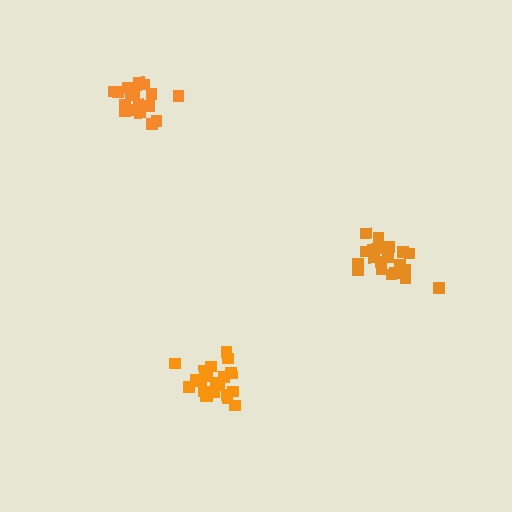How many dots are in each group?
Group 1: 18 dots, Group 2: 20 dots, Group 3: 21 dots (59 total).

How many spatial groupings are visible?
There are 3 spatial groupings.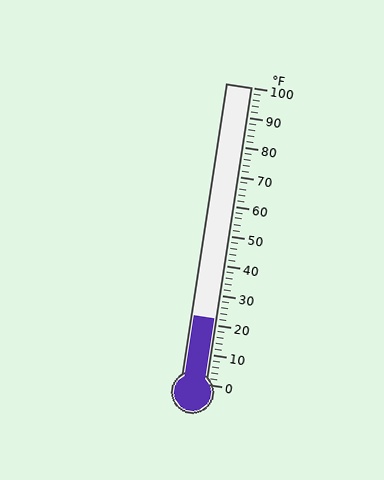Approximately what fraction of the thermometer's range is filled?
The thermometer is filled to approximately 20% of its range.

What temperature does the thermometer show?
The thermometer shows approximately 22°F.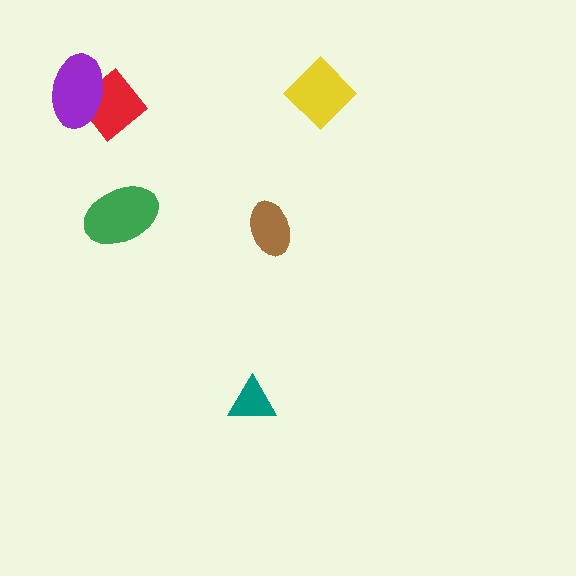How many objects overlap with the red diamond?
1 object overlaps with the red diamond.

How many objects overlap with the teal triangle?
0 objects overlap with the teal triangle.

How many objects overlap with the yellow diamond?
0 objects overlap with the yellow diamond.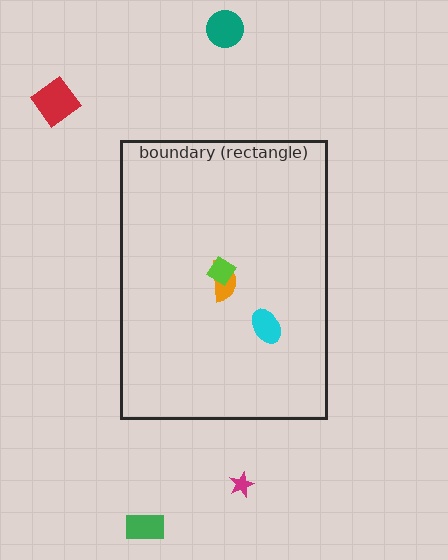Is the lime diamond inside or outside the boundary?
Inside.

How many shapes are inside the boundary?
3 inside, 4 outside.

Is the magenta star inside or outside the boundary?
Outside.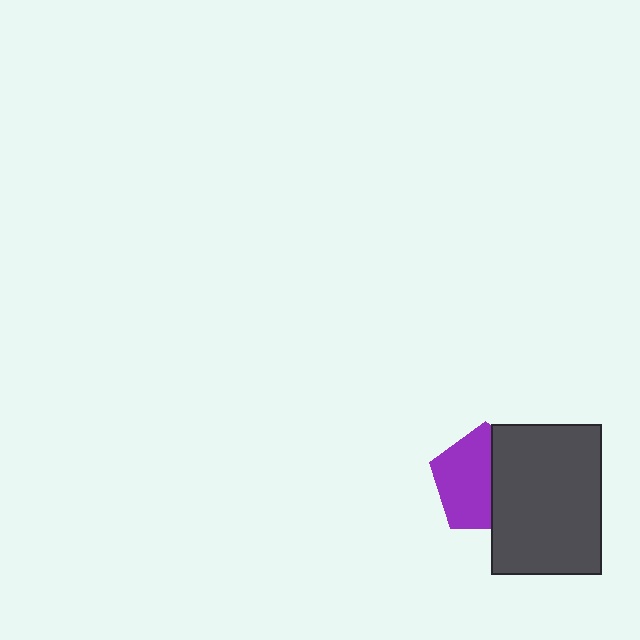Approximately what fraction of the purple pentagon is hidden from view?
Roughly 43% of the purple pentagon is hidden behind the dark gray rectangle.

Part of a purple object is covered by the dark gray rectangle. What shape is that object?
It is a pentagon.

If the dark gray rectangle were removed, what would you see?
You would see the complete purple pentagon.